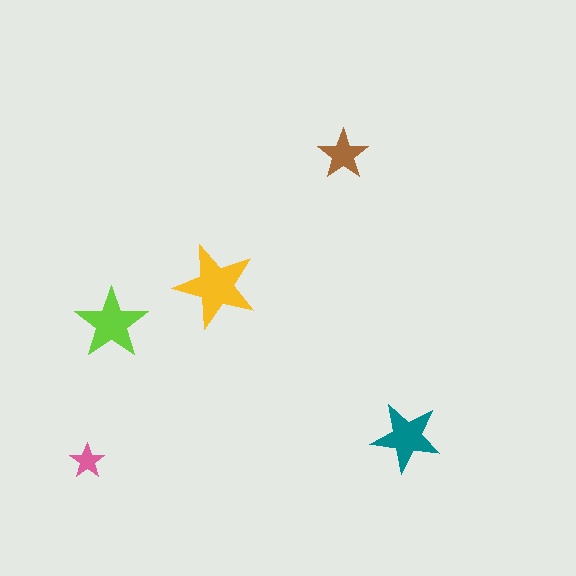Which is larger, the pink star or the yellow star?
The yellow one.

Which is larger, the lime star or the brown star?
The lime one.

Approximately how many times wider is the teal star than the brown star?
About 1.5 times wider.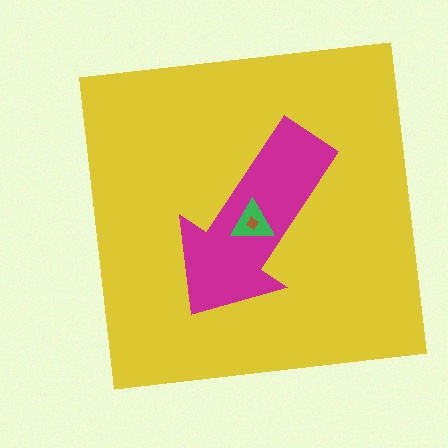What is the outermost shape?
The yellow square.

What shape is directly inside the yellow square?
The magenta arrow.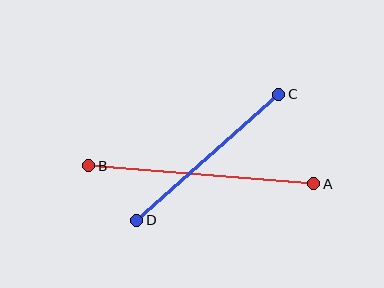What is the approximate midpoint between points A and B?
The midpoint is at approximately (201, 175) pixels.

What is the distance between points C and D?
The distance is approximately 190 pixels.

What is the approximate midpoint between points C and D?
The midpoint is at approximately (208, 157) pixels.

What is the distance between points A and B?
The distance is approximately 226 pixels.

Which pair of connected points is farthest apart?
Points A and B are farthest apart.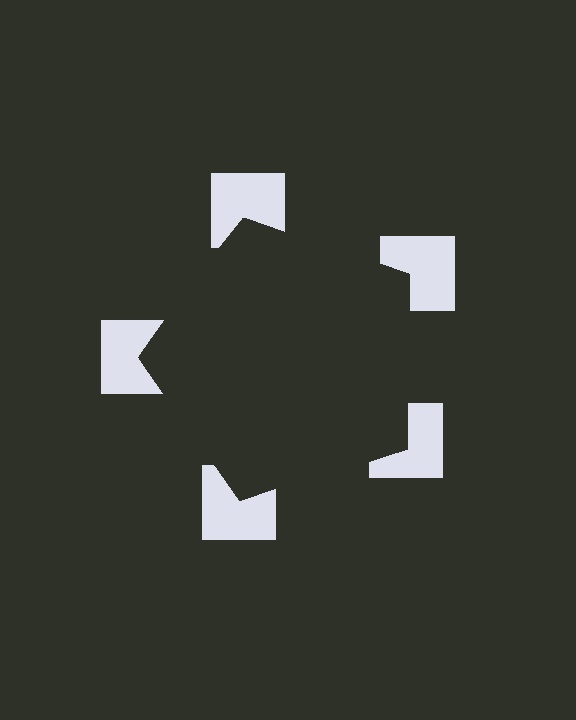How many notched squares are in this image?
There are 5 — one at each vertex of the illusory pentagon.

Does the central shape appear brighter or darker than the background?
It typically appears slightly darker than the background, even though no actual brightness change is drawn.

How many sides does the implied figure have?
5 sides.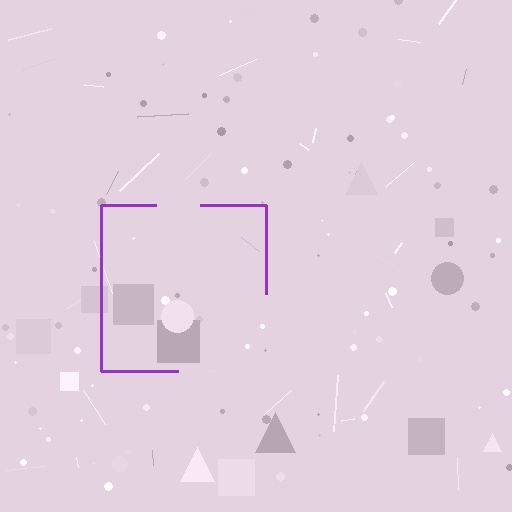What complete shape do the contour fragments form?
The contour fragments form a square.